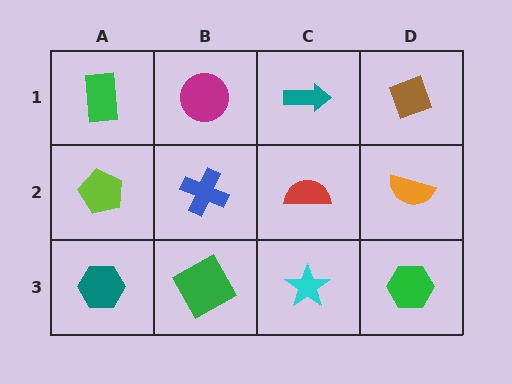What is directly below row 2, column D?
A green hexagon.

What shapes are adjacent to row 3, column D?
An orange semicircle (row 2, column D), a cyan star (row 3, column C).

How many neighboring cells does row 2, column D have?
3.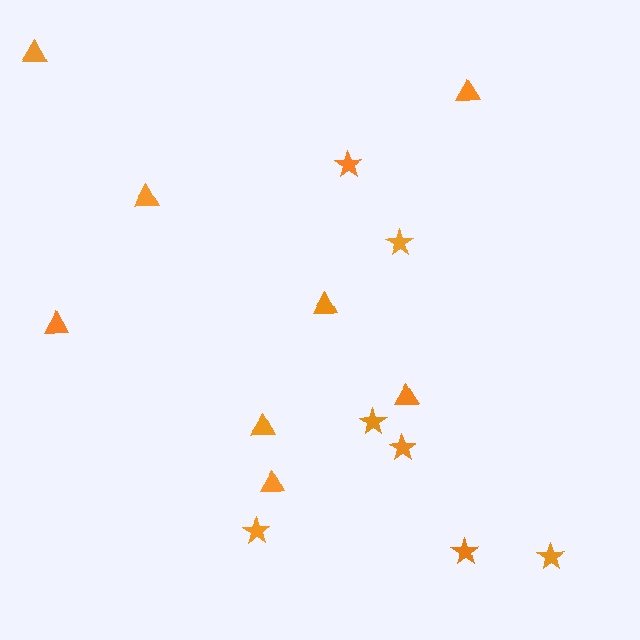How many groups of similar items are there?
There are 2 groups: one group of triangles (8) and one group of stars (7).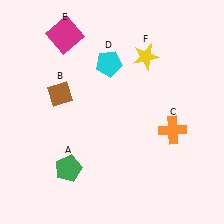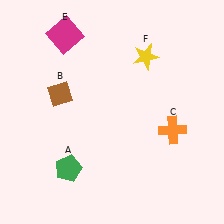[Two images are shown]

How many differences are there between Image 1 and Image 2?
There is 1 difference between the two images.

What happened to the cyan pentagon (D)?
The cyan pentagon (D) was removed in Image 2. It was in the top-left area of Image 1.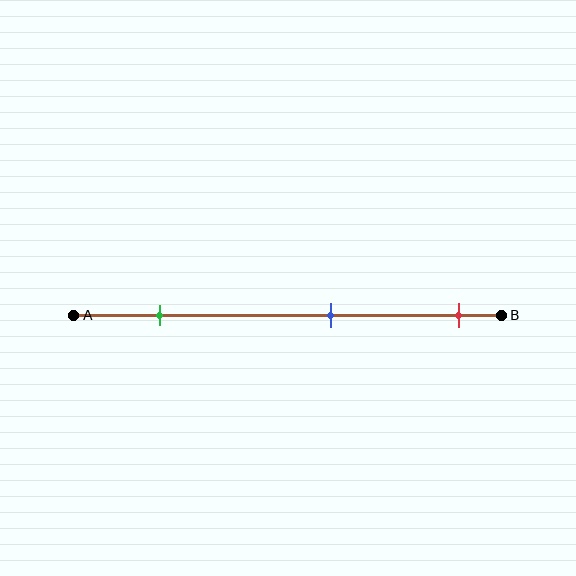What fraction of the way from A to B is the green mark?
The green mark is approximately 20% (0.2) of the way from A to B.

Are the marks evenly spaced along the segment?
Yes, the marks are approximately evenly spaced.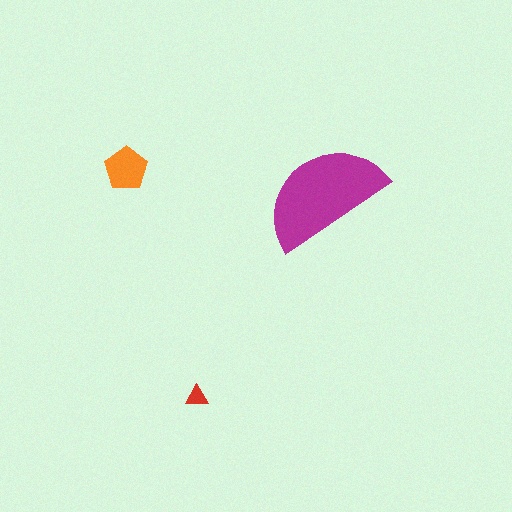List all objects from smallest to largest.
The red triangle, the orange pentagon, the magenta semicircle.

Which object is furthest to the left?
The orange pentagon is leftmost.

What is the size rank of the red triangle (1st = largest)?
3rd.